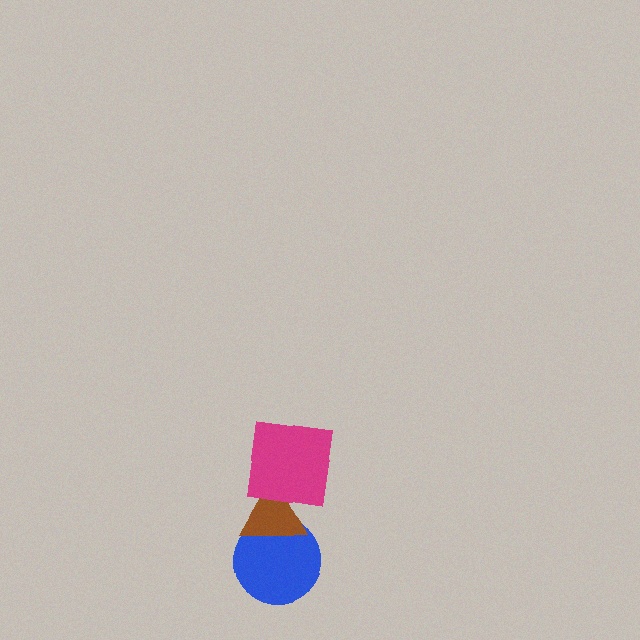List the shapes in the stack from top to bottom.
From top to bottom: the magenta square, the brown triangle, the blue circle.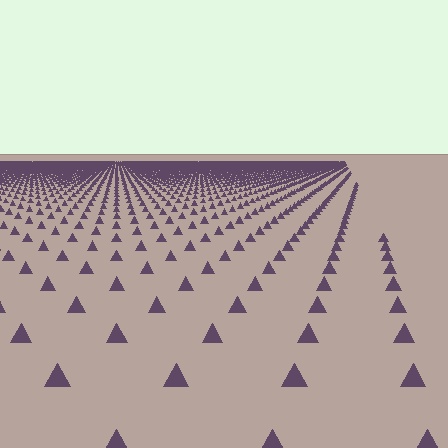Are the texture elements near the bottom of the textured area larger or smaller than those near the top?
Larger. Near the bottom, elements are closer to the viewer and appear at a bigger on-screen size.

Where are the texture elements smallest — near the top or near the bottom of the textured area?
Near the top.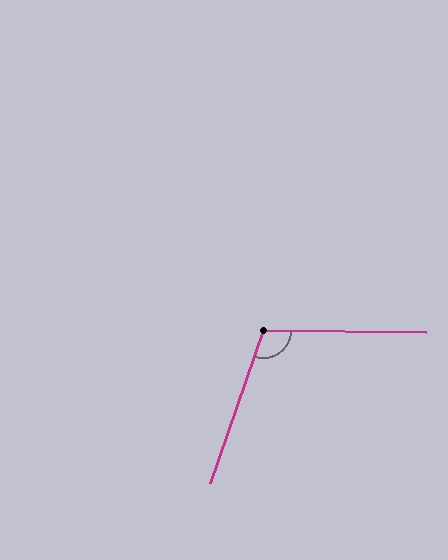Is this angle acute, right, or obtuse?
It is obtuse.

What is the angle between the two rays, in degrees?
Approximately 108 degrees.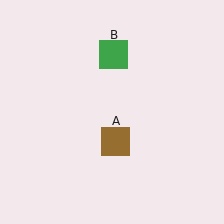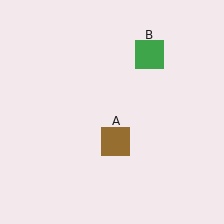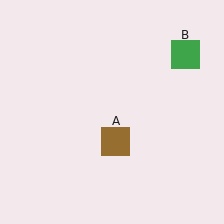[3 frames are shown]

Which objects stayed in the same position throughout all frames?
Brown square (object A) remained stationary.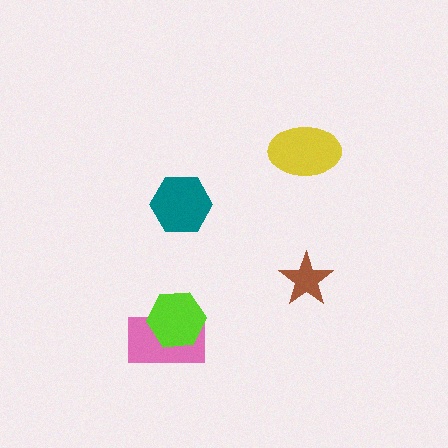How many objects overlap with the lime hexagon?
1 object overlaps with the lime hexagon.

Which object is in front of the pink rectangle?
The lime hexagon is in front of the pink rectangle.